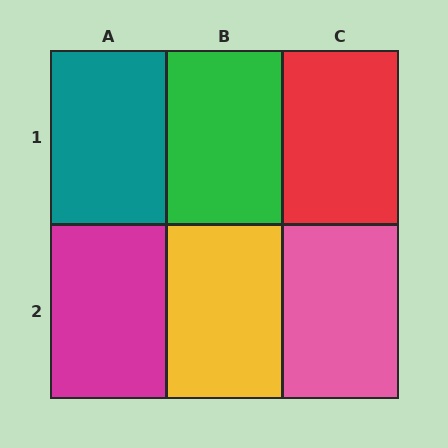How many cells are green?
1 cell is green.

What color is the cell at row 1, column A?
Teal.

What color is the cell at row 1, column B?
Green.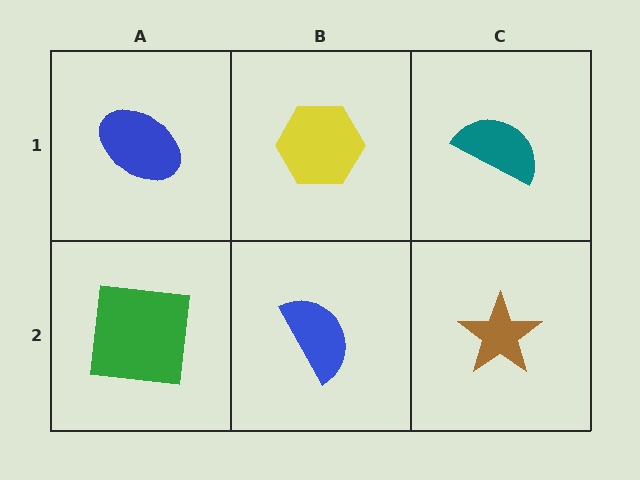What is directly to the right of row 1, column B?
A teal semicircle.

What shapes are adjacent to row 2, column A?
A blue ellipse (row 1, column A), a blue semicircle (row 2, column B).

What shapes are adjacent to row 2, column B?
A yellow hexagon (row 1, column B), a green square (row 2, column A), a brown star (row 2, column C).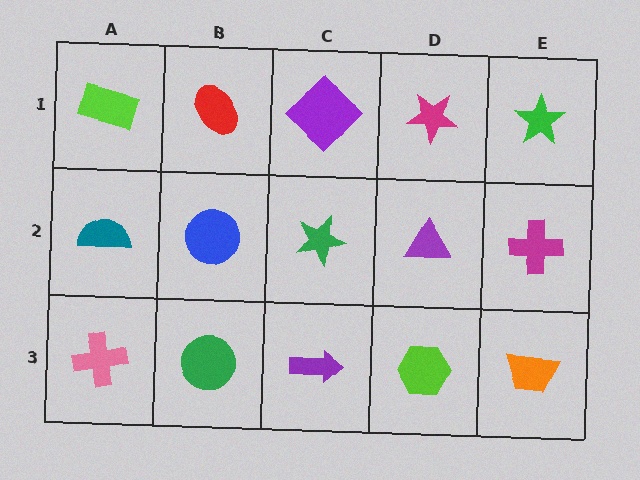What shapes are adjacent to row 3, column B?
A blue circle (row 2, column B), a pink cross (row 3, column A), a purple arrow (row 3, column C).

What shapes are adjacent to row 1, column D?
A purple triangle (row 2, column D), a purple diamond (row 1, column C), a green star (row 1, column E).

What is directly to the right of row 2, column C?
A purple triangle.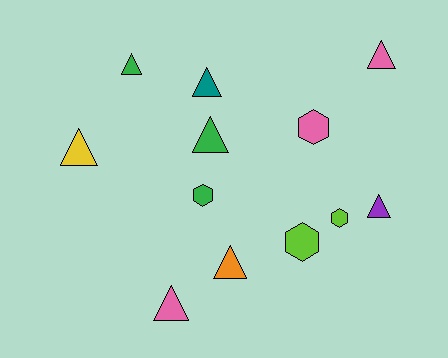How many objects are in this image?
There are 12 objects.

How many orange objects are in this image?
There is 1 orange object.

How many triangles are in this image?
There are 8 triangles.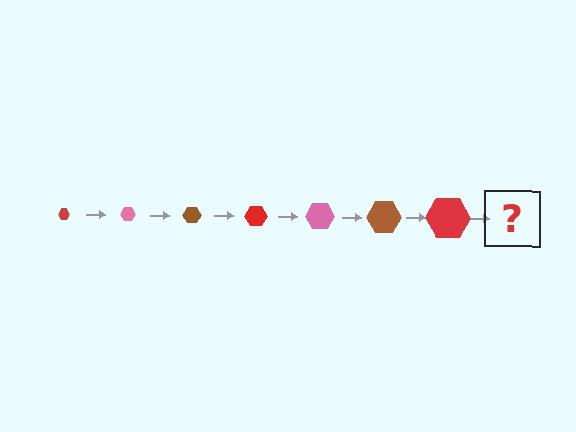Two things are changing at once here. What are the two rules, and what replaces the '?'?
The two rules are that the hexagon grows larger each step and the color cycles through red, pink, and brown. The '?' should be a pink hexagon, larger than the previous one.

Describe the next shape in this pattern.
It should be a pink hexagon, larger than the previous one.